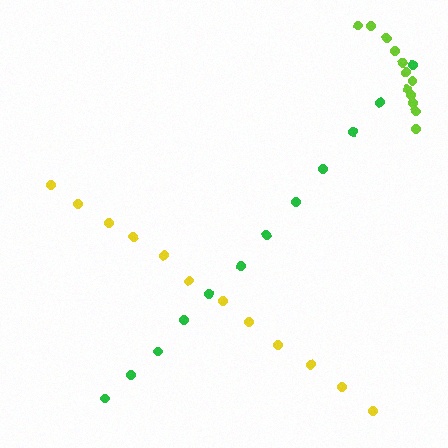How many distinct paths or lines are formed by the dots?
There are 3 distinct paths.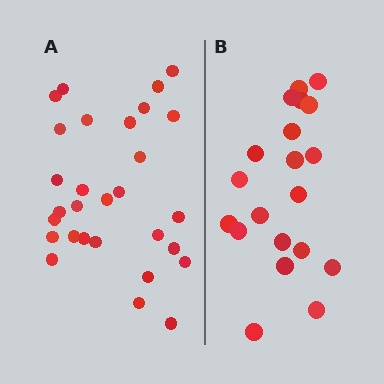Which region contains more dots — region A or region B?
Region A (the left region) has more dots.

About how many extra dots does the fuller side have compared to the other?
Region A has roughly 8 or so more dots than region B.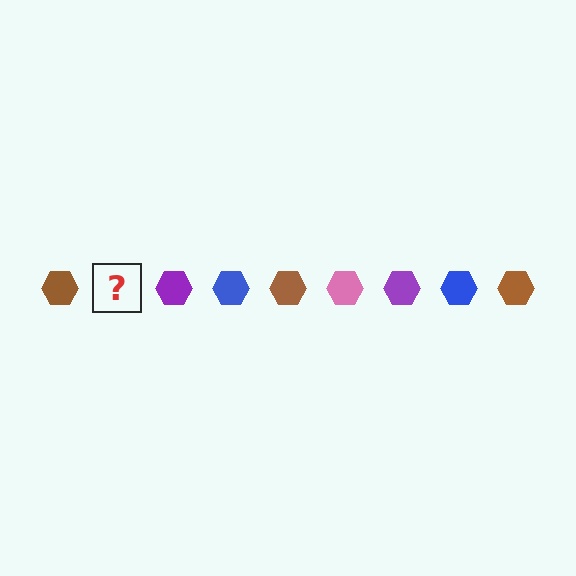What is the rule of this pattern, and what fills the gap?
The rule is that the pattern cycles through brown, pink, purple, blue hexagons. The gap should be filled with a pink hexagon.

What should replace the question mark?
The question mark should be replaced with a pink hexagon.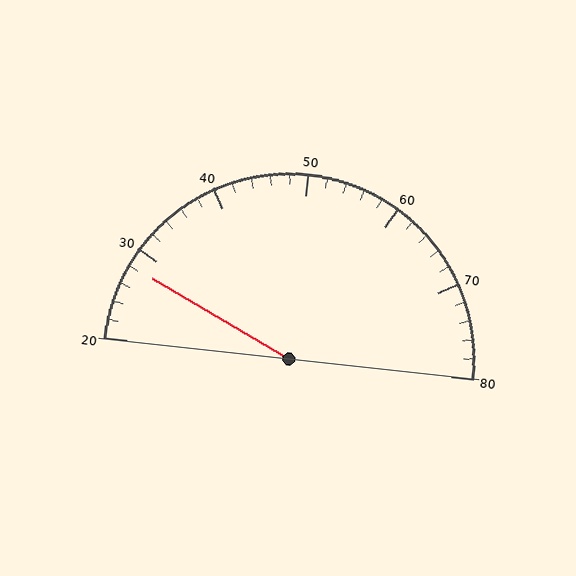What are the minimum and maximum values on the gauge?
The gauge ranges from 20 to 80.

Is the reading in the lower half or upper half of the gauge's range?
The reading is in the lower half of the range (20 to 80).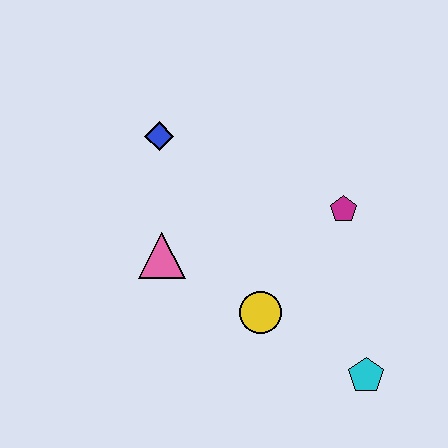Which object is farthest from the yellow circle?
The blue diamond is farthest from the yellow circle.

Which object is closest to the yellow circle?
The pink triangle is closest to the yellow circle.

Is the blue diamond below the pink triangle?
No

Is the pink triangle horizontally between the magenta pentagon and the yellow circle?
No